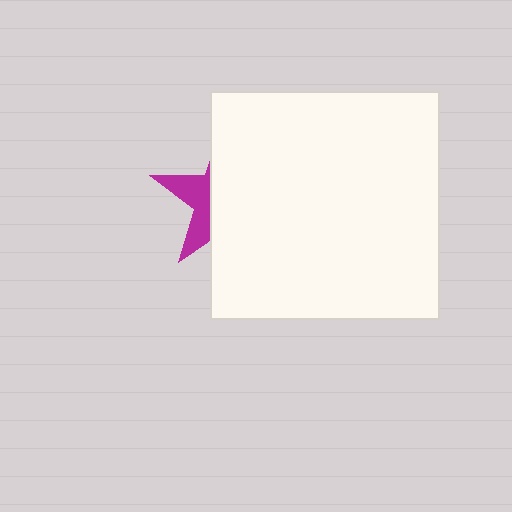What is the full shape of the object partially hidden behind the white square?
The partially hidden object is a magenta star.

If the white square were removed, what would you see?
You would see the complete magenta star.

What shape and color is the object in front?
The object in front is a white square.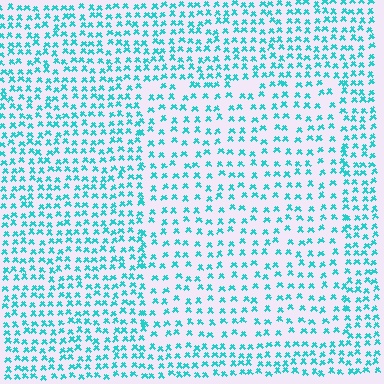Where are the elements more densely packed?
The elements are more densely packed outside the rectangle boundary.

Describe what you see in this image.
The image contains small cyan elements arranged at two different densities. A rectangle-shaped region is visible where the elements are less densely packed than the surrounding area.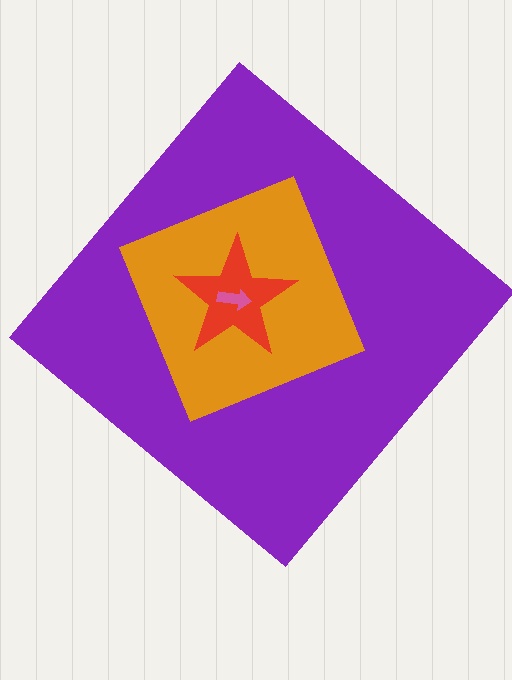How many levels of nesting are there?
4.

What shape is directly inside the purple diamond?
The orange diamond.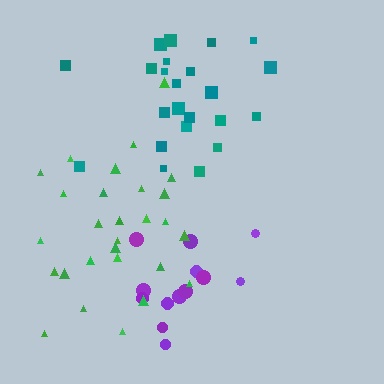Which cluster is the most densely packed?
Teal.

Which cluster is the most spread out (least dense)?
Green.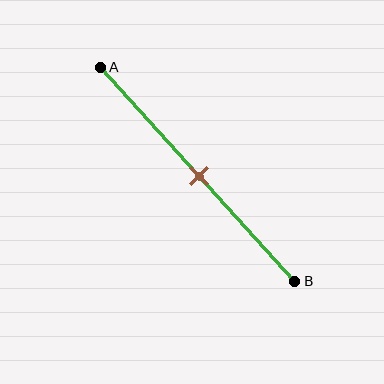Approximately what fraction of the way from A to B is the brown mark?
The brown mark is approximately 50% of the way from A to B.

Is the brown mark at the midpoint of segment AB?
Yes, the mark is approximately at the midpoint.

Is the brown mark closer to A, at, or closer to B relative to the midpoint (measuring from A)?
The brown mark is approximately at the midpoint of segment AB.